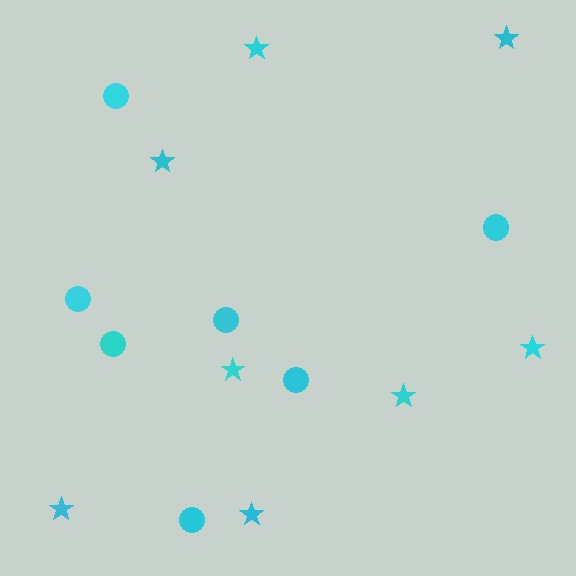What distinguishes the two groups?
There are 2 groups: one group of stars (8) and one group of circles (7).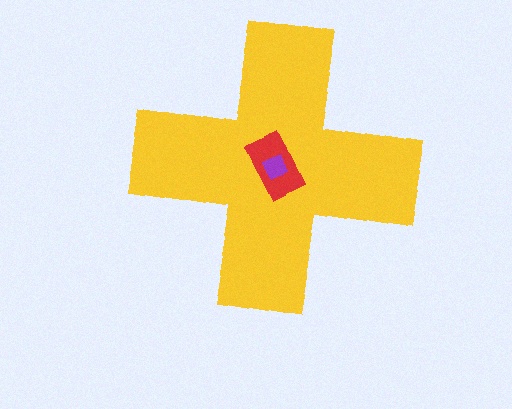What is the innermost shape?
The purple diamond.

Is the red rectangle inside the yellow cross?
Yes.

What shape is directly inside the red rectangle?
The purple diamond.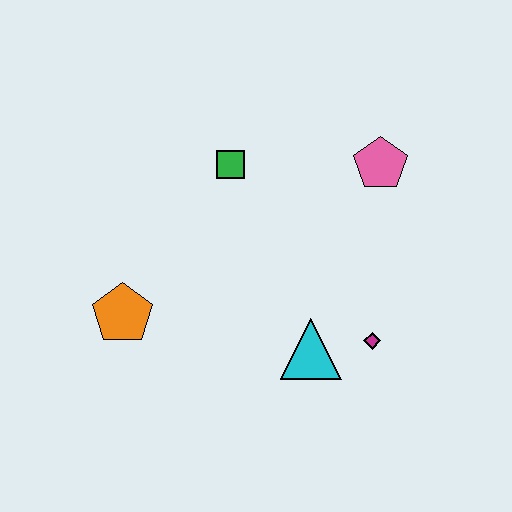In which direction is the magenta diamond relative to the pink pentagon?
The magenta diamond is below the pink pentagon.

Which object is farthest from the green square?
The magenta diamond is farthest from the green square.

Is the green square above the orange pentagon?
Yes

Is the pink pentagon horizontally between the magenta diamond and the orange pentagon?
No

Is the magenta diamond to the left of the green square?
No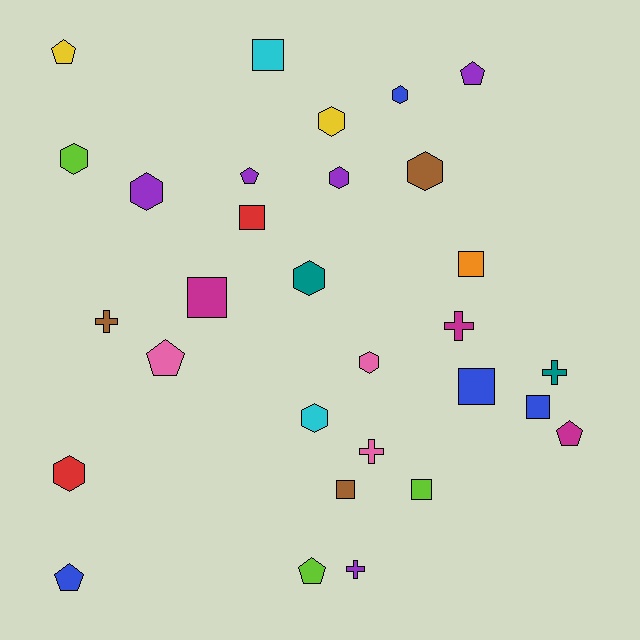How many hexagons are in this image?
There are 10 hexagons.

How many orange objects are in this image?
There is 1 orange object.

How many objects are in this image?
There are 30 objects.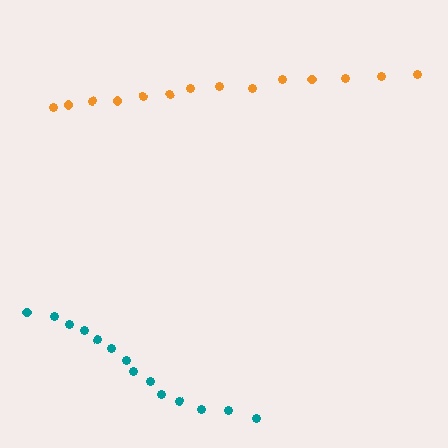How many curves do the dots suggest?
There are 2 distinct paths.